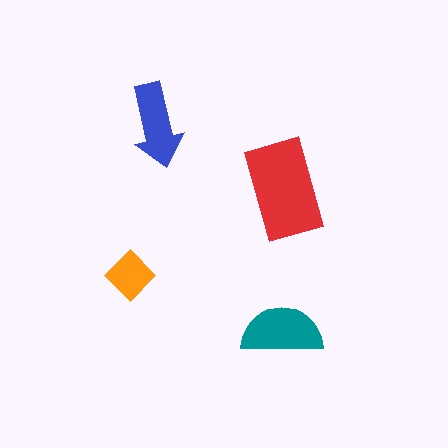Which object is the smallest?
The orange diamond.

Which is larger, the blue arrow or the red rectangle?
The red rectangle.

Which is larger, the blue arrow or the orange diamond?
The blue arrow.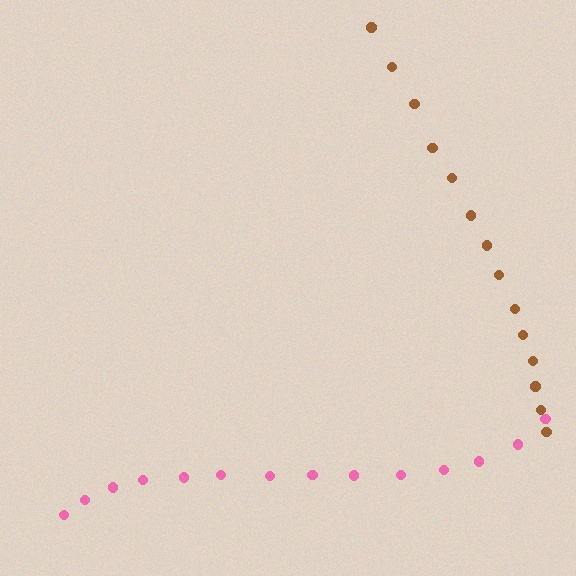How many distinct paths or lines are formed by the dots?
There are 2 distinct paths.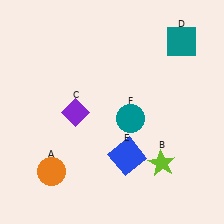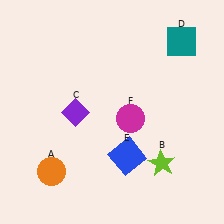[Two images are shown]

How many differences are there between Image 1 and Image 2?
There is 1 difference between the two images.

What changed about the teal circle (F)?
In Image 1, F is teal. In Image 2, it changed to magenta.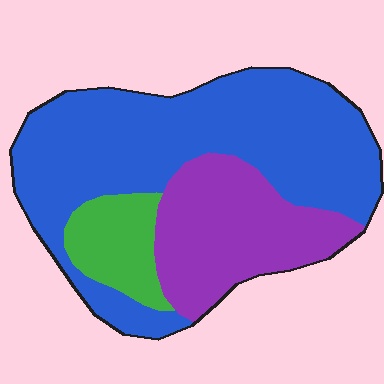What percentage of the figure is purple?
Purple covers roughly 30% of the figure.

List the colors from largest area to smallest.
From largest to smallest: blue, purple, green.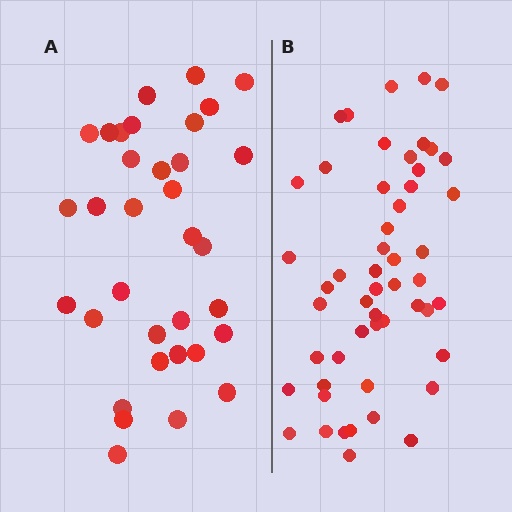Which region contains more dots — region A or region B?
Region B (the right region) has more dots.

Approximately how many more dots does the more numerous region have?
Region B has approximately 20 more dots than region A.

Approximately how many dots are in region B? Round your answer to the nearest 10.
About 50 dots. (The exact count is 52, which rounds to 50.)